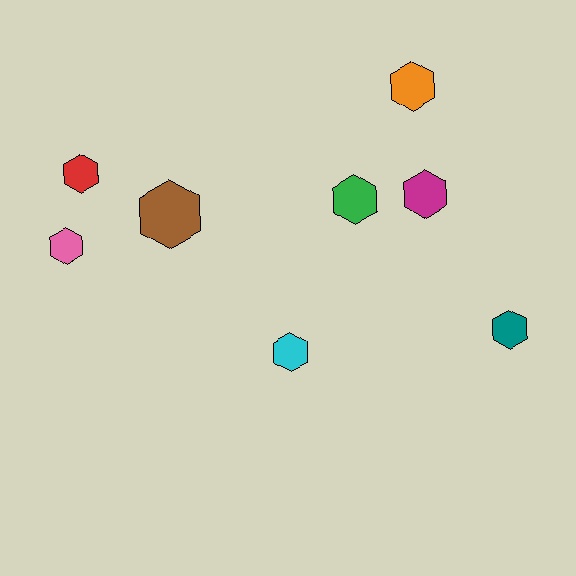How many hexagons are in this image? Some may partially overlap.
There are 8 hexagons.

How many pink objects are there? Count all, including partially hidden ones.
There is 1 pink object.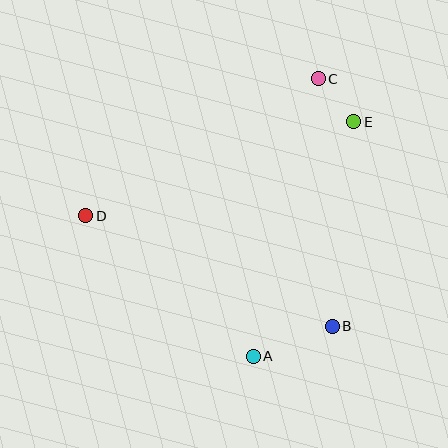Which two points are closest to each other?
Points C and E are closest to each other.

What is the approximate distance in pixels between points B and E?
The distance between B and E is approximately 206 pixels.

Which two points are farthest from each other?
Points A and C are farthest from each other.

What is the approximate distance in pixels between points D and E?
The distance between D and E is approximately 284 pixels.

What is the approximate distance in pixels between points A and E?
The distance between A and E is approximately 255 pixels.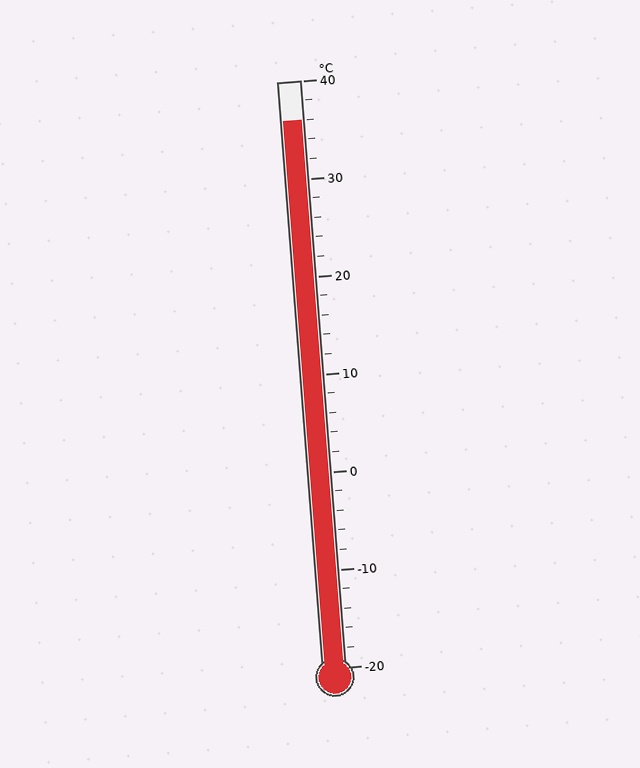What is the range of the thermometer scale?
The thermometer scale ranges from -20°C to 40°C.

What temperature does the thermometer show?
The thermometer shows approximately 36°C.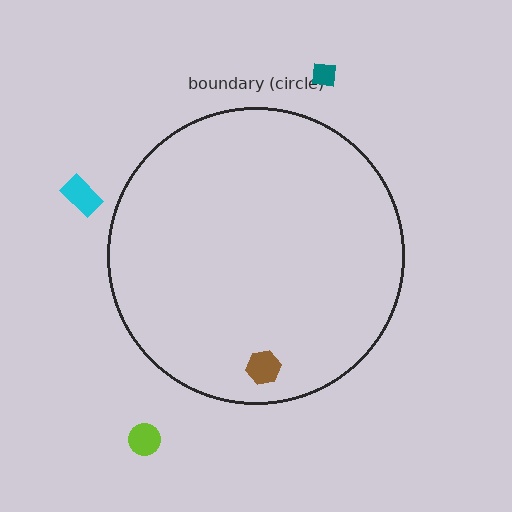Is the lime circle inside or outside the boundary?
Outside.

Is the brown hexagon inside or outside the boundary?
Inside.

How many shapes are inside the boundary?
1 inside, 3 outside.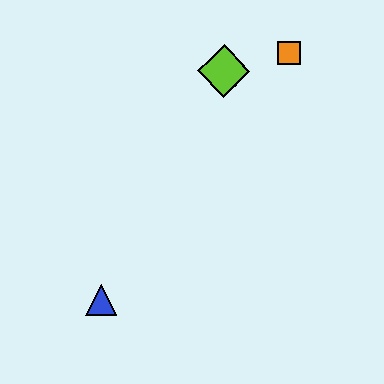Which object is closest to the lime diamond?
The orange square is closest to the lime diamond.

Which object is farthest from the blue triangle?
The orange square is farthest from the blue triangle.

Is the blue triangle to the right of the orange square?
No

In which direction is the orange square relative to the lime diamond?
The orange square is to the right of the lime diamond.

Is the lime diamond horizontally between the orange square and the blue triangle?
Yes